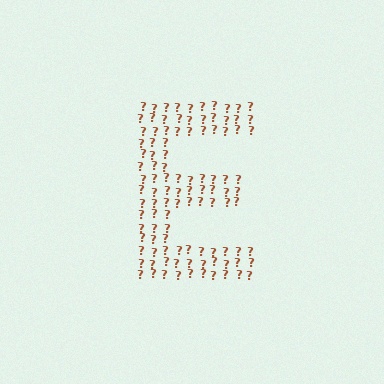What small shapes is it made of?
It is made of small question marks.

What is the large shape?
The large shape is the letter E.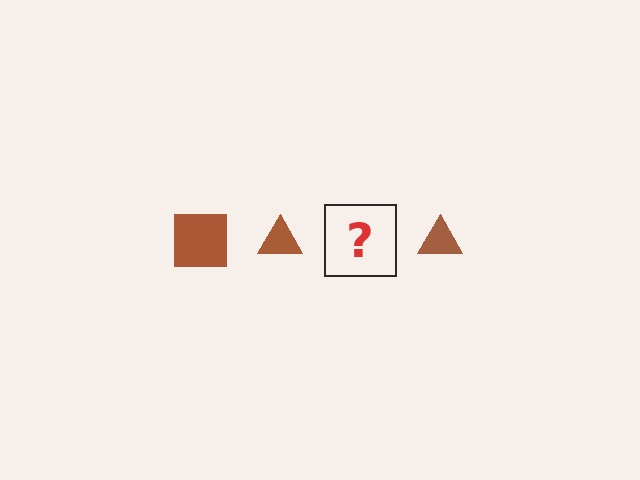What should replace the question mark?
The question mark should be replaced with a brown square.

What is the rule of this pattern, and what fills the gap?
The rule is that the pattern cycles through square, triangle shapes in brown. The gap should be filled with a brown square.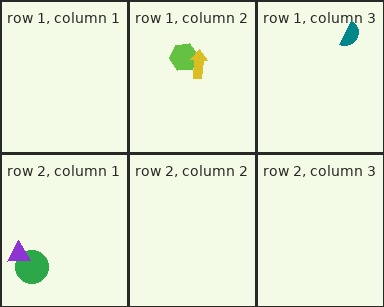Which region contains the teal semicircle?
The row 1, column 3 region.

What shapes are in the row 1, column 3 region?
The teal semicircle.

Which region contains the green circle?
The row 2, column 1 region.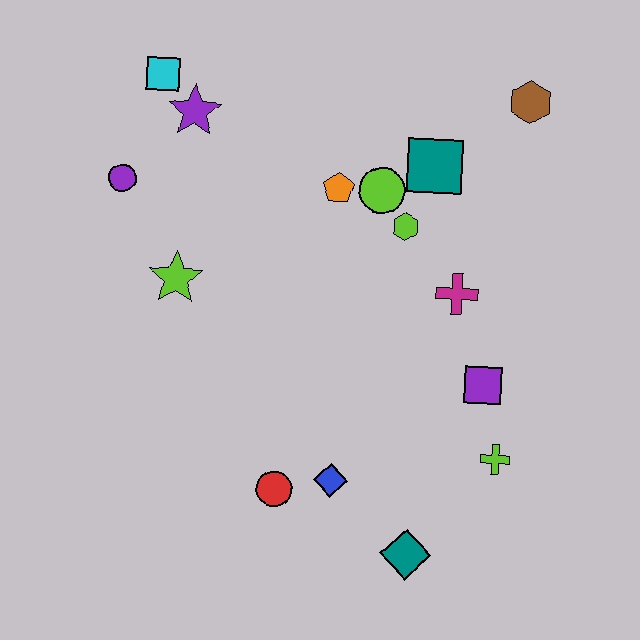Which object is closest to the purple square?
The lime cross is closest to the purple square.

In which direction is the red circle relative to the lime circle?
The red circle is below the lime circle.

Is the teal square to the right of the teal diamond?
Yes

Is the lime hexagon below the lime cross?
No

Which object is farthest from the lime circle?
The teal diamond is farthest from the lime circle.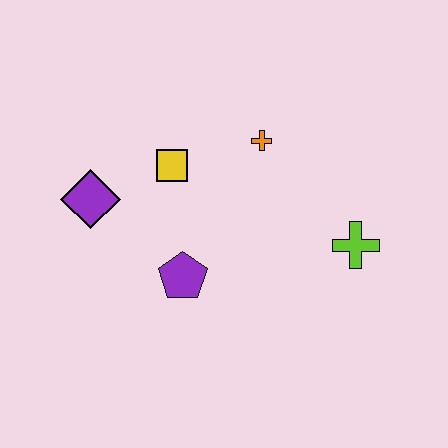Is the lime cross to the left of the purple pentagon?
No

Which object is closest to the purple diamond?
The yellow square is closest to the purple diamond.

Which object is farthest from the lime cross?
The purple diamond is farthest from the lime cross.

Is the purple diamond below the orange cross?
Yes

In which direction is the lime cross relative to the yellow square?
The lime cross is to the right of the yellow square.